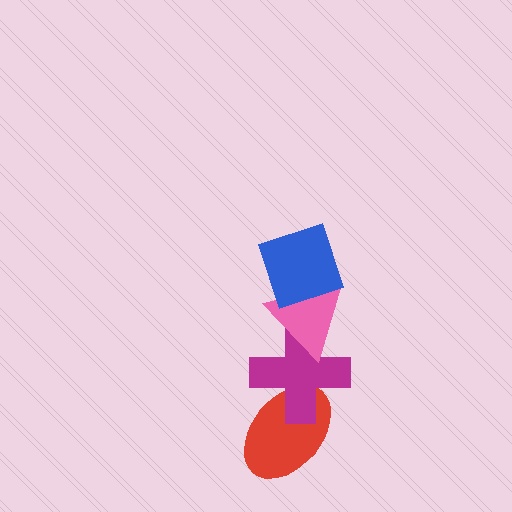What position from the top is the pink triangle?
The pink triangle is 2nd from the top.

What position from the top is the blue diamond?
The blue diamond is 1st from the top.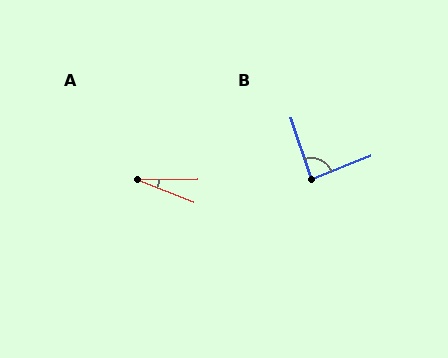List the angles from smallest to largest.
A (22°), B (87°).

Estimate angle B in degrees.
Approximately 87 degrees.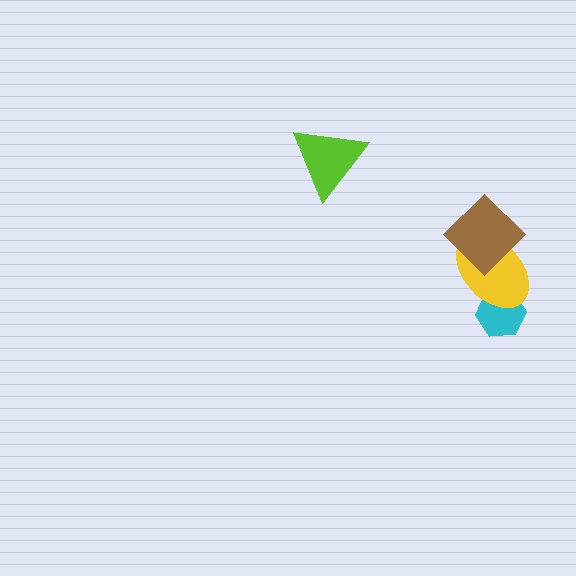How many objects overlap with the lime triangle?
0 objects overlap with the lime triangle.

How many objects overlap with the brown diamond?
1 object overlaps with the brown diamond.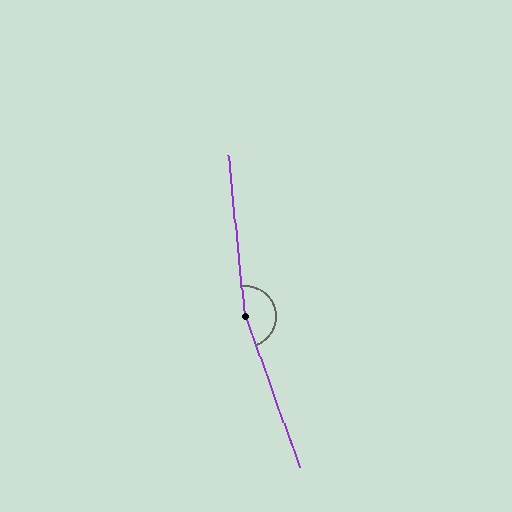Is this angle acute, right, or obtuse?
It is obtuse.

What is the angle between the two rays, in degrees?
Approximately 166 degrees.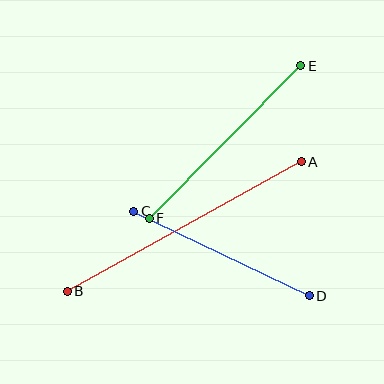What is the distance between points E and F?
The distance is approximately 215 pixels.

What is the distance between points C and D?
The distance is approximately 194 pixels.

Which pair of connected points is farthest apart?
Points A and B are farthest apart.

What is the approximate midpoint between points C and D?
The midpoint is at approximately (221, 254) pixels.